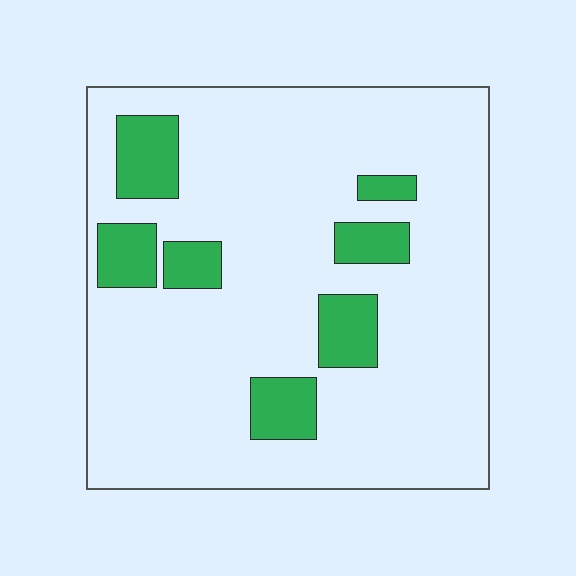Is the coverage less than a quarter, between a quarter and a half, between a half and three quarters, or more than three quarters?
Less than a quarter.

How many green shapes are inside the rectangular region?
7.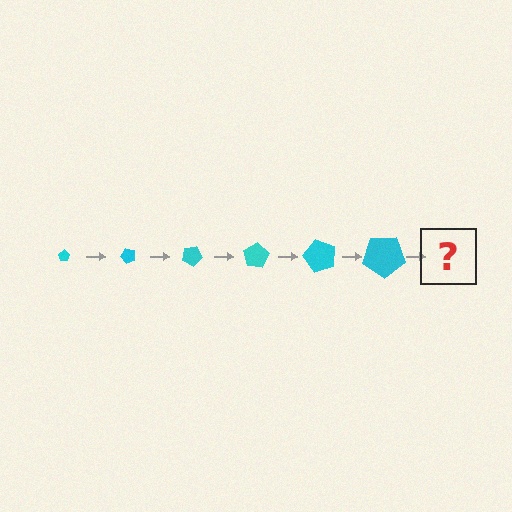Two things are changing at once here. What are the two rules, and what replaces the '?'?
The two rules are that the pentagon grows larger each step and it rotates 50 degrees each step. The '?' should be a pentagon, larger than the previous one and rotated 300 degrees from the start.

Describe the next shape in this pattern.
It should be a pentagon, larger than the previous one and rotated 300 degrees from the start.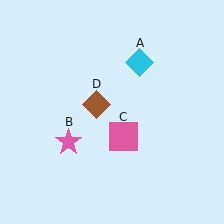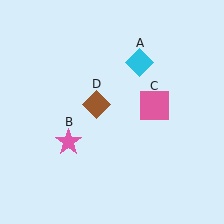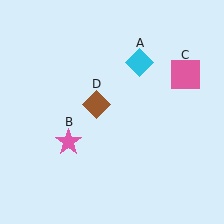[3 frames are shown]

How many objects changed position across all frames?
1 object changed position: pink square (object C).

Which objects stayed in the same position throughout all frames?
Cyan diamond (object A) and pink star (object B) and brown diamond (object D) remained stationary.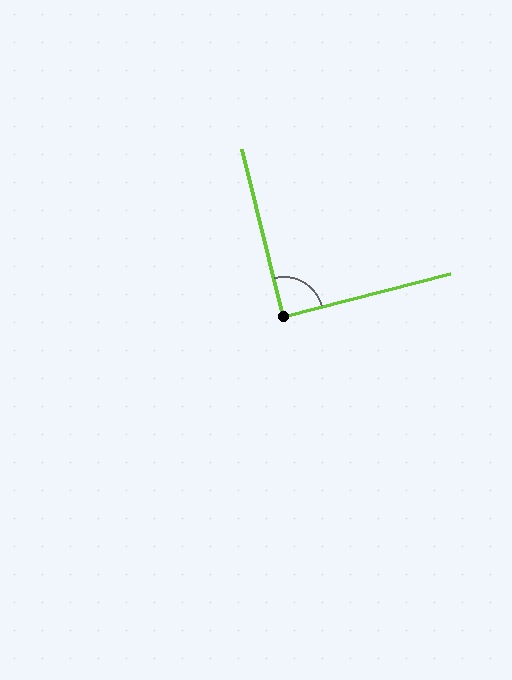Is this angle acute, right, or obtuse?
It is approximately a right angle.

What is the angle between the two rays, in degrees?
Approximately 89 degrees.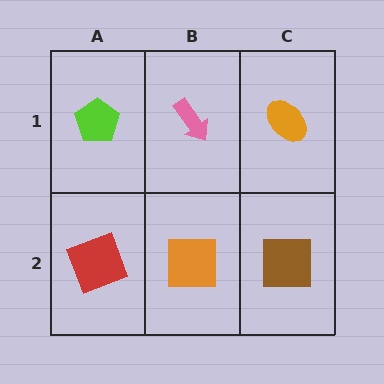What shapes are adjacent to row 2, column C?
An orange ellipse (row 1, column C), an orange square (row 2, column B).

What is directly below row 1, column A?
A red square.